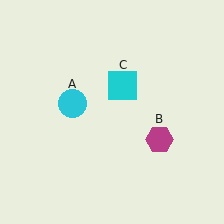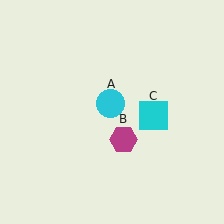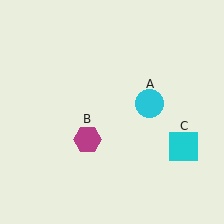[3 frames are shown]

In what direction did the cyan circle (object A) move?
The cyan circle (object A) moved right.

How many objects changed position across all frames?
3 objects changed position: cyan circle (object A), magenta hexagon (object B), cyan square (object C).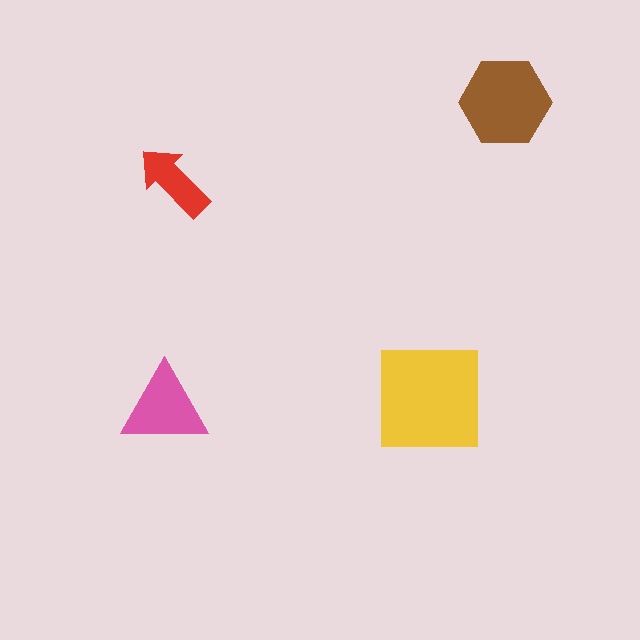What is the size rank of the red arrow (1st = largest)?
4th.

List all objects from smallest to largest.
The red arrow, the pink triangle, the brown hexagon, the yellow square.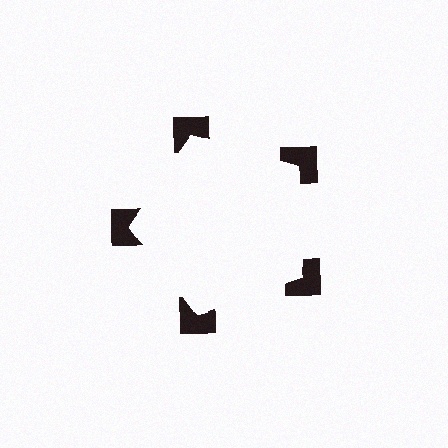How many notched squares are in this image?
There are 5 — one at each vertex of the illusory pentagon.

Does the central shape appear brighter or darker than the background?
It typically appears slightly brighter than the background, even though no actual brightness change is drawn.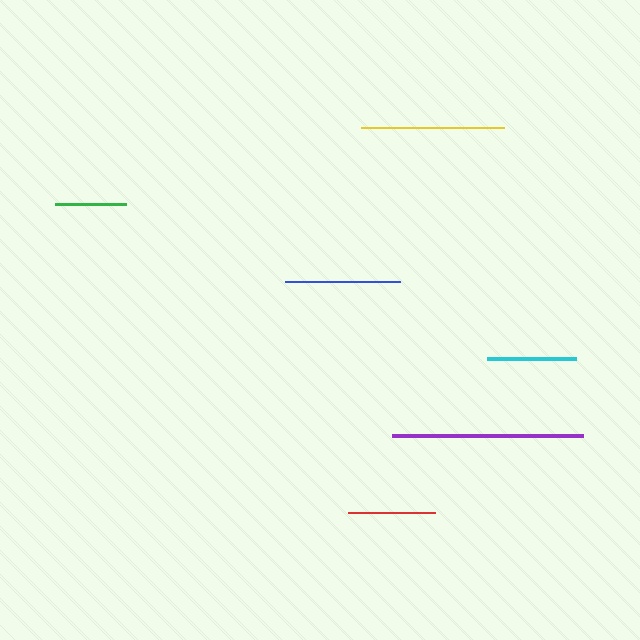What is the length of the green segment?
The green segment is approximately 71 pixels long.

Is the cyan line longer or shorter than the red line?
The cyan line is longer than the red line.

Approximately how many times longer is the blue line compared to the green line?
The blue line is approximately 1.6 times the length of the green line.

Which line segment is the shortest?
The green line is the shortest at approximately 71 pixels.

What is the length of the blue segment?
The blue segment is approximately 115 pixels long.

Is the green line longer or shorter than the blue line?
The blue line is longer than the green line.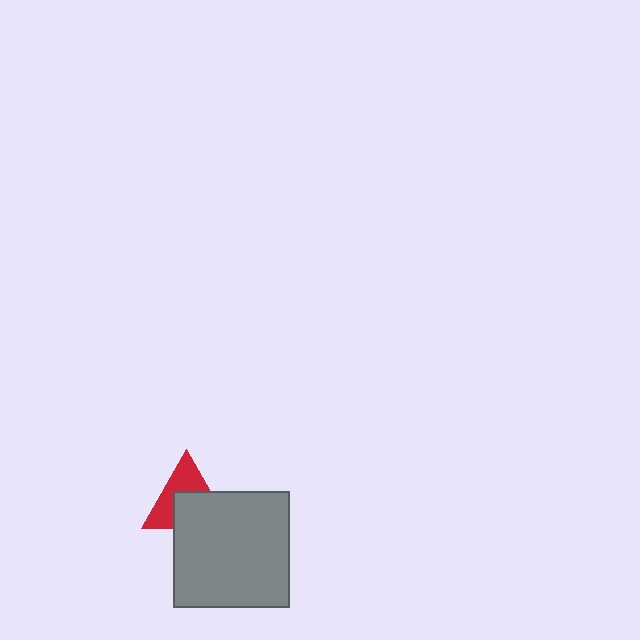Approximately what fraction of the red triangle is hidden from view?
Roughly 49% of the red triangle is hidden behind the gray square.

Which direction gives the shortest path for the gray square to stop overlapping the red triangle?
Moving down gives the shortest separation.